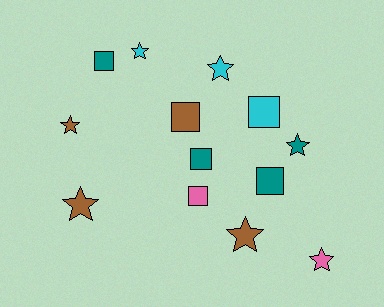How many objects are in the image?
There are 13 objects.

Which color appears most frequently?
Brown, with 4 objects.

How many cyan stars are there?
There are 2 cyan stars.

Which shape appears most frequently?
Star, with 7 objects.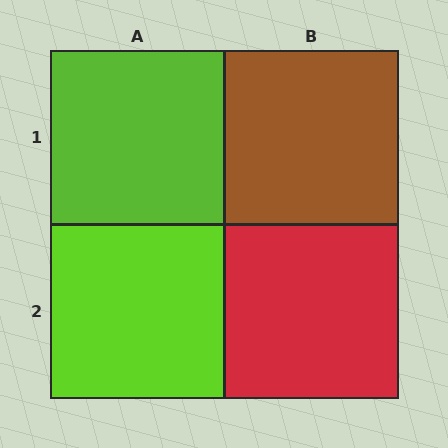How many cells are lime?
2 cells are lime.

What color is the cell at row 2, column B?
Red.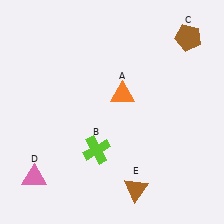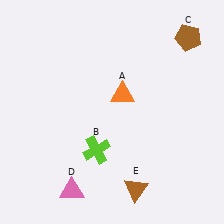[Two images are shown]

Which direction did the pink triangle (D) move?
The pink triangle (D) moved right.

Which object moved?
The pink triangle (D) moved right.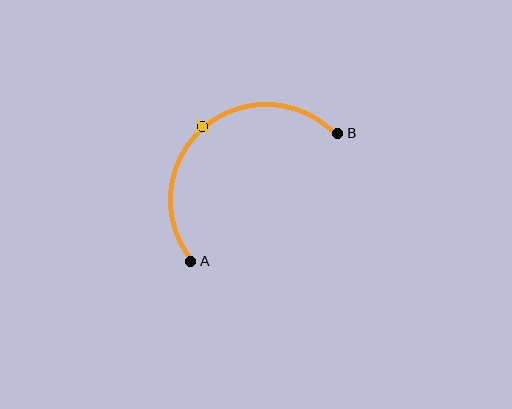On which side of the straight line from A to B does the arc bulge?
The arc bulges above and to the left of the straight line connecting A and B.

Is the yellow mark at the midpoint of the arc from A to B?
Yes. The yellow mark lies on the arc at equal arc-length from both A and B — it is the arc midpoint.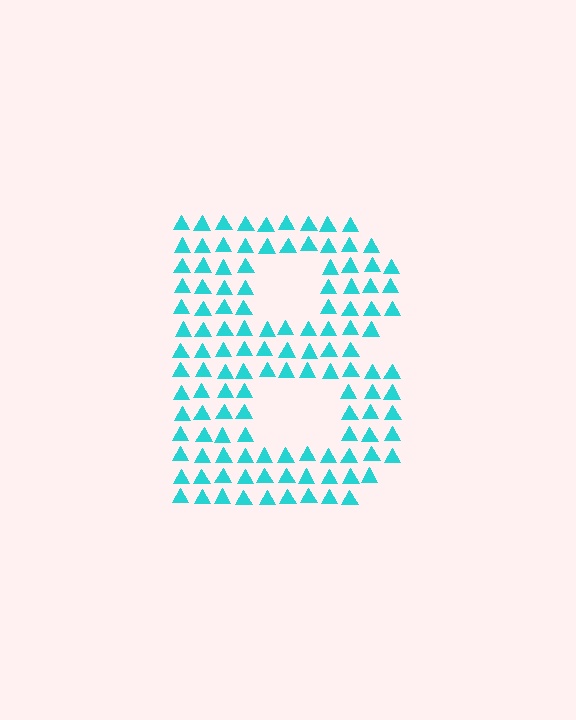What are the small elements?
The small elements are triangles.